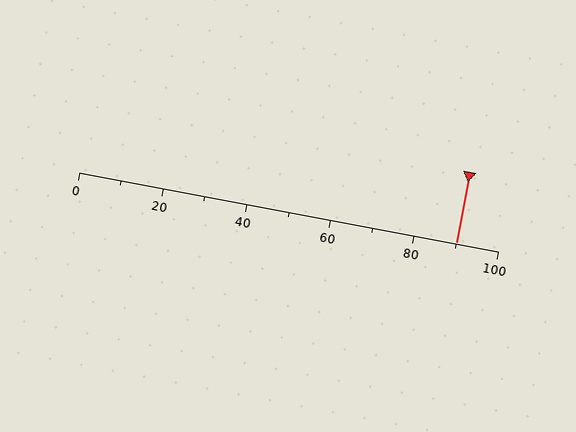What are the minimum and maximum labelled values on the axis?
The axis runs from 0 to 100.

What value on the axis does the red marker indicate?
The marker indicates approximately 90.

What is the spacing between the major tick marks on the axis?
The major ticks are spaced 20 apart.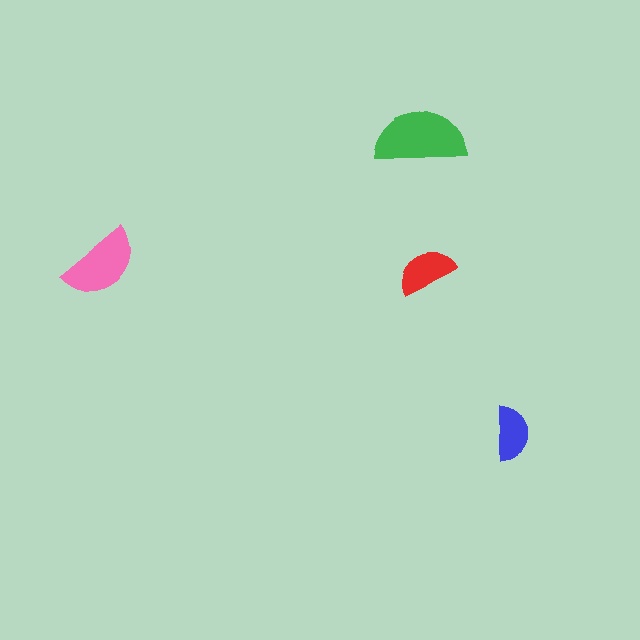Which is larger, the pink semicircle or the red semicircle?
The pink one.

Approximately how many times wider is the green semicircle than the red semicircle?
About 1.5 times wider.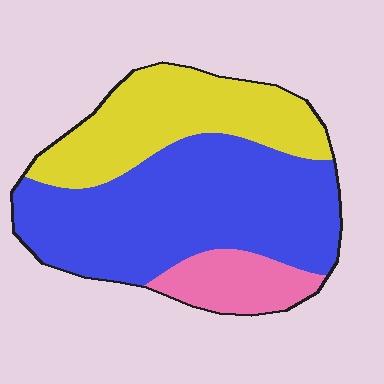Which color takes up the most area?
Blue, at roughly 55%.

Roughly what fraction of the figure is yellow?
Yellow covers about 30% of the figure.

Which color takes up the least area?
Pink, at roughly 15%.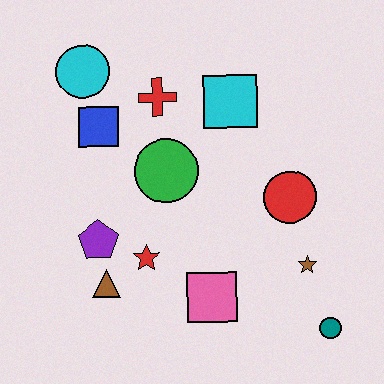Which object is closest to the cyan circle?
The blue square is closest to the cyan circle.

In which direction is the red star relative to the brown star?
The red star is to the left of the brown star.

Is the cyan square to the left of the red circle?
Yes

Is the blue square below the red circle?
No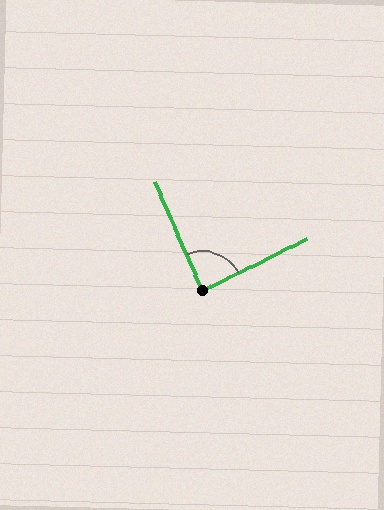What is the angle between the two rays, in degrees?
Approximately 87 degrees.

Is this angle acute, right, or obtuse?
It is approximately a right angle.